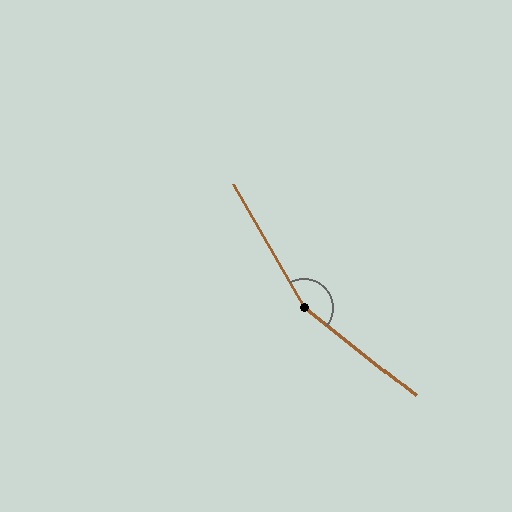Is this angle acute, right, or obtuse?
It is obtuse.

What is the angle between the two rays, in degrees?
Approximately 159 degrees.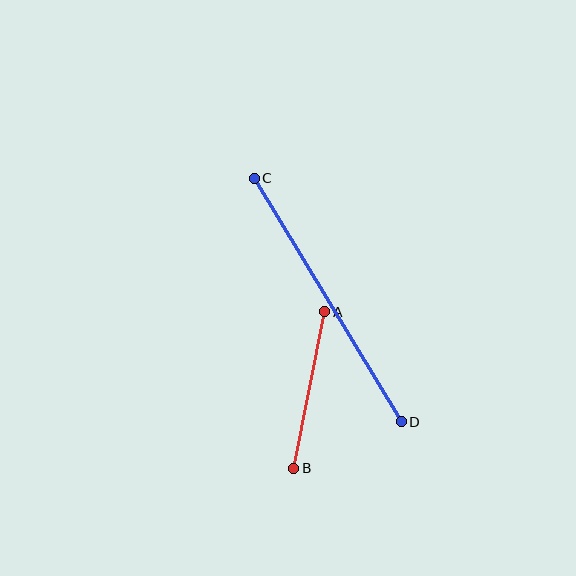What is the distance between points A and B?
The distance is approximately 160 pixels.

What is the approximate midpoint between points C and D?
The midpoint is at approximately (328, 300) pixels.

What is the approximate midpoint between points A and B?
The midpoint is at approximately (309, 390) pixels.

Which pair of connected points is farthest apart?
Points C and D are farthest apart.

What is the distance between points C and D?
The distance is approximately 284 pixels.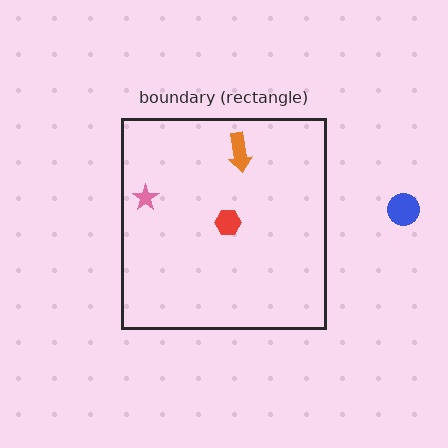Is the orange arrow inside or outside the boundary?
Inside.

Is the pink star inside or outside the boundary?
Inside.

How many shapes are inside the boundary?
3 inside, 1 outside.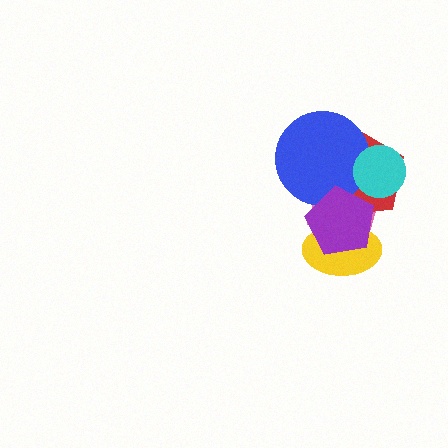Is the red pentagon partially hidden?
Yes, it is partially covered by another shape.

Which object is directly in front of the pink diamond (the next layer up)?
The yellow ellipse is directly in front of the pink diamond.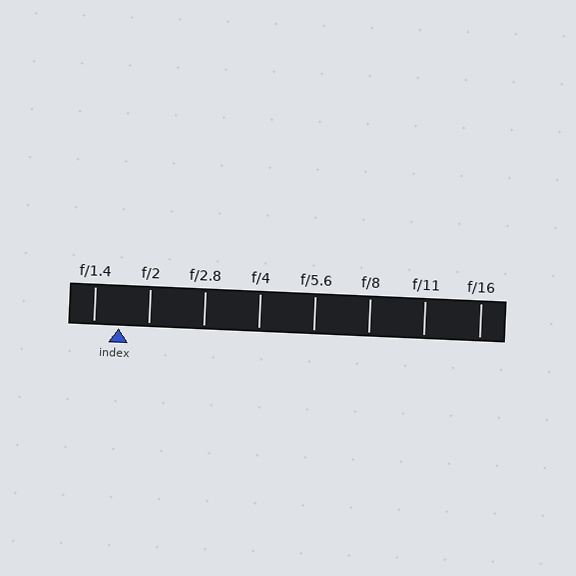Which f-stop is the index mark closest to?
The index mark is closest to f/1.4.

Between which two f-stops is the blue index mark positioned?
The index mark is between f/1.4 and f/2.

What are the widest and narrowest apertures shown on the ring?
The widest aperture shown is f/1.4 and the narrowest is f/16.